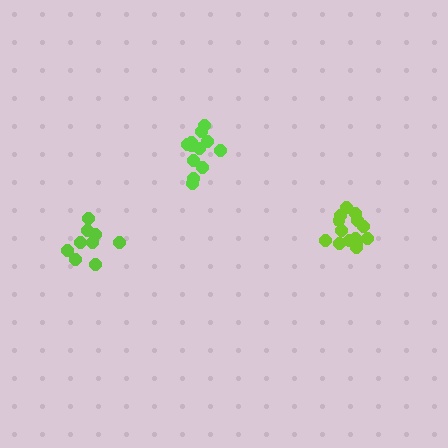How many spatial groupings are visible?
There are 3 spatial groupings.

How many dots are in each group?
Group 1: 12 dots, Group 2: 9 dots, Group 3: 14 dots (35 total).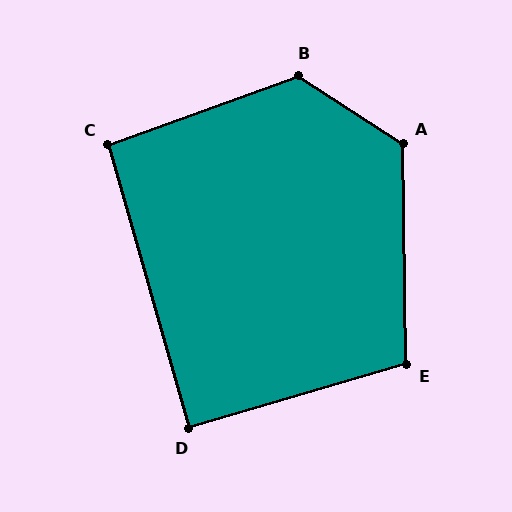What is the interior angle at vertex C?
Approximately 94 degrees (approximately right).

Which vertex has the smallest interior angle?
D, at approximately 89 degrees.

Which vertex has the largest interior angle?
B, at approximately 127 degrees.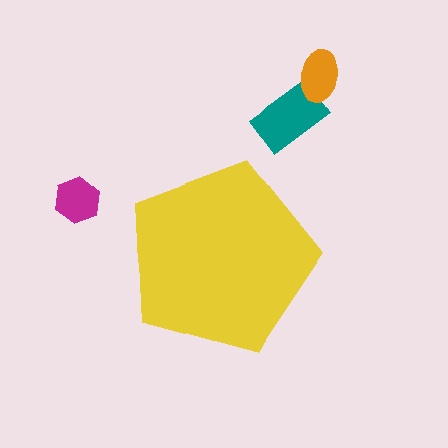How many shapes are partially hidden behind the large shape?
0 shapes are partially hidden.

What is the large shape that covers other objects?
A yellow pentagon.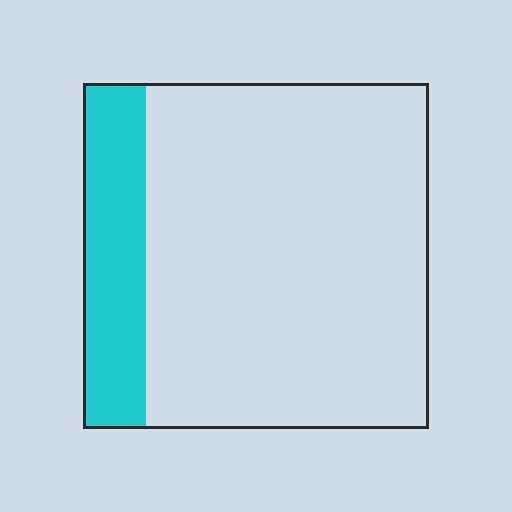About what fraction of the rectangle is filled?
About one sixth (1/6).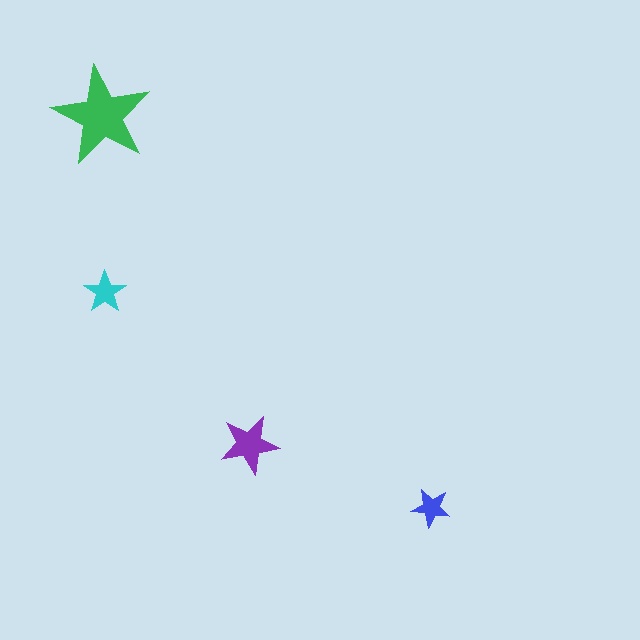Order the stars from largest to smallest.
the green one, the purple one, the cyan one, the blue one.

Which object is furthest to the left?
The green star is leftmost.